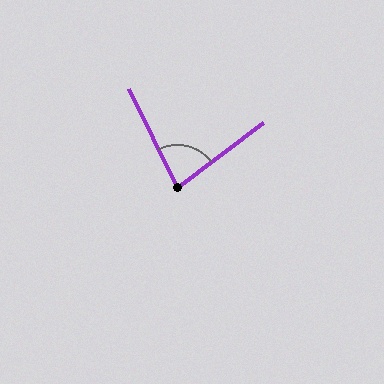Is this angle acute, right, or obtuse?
It is acute.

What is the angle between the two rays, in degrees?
Approximately 79 degrees.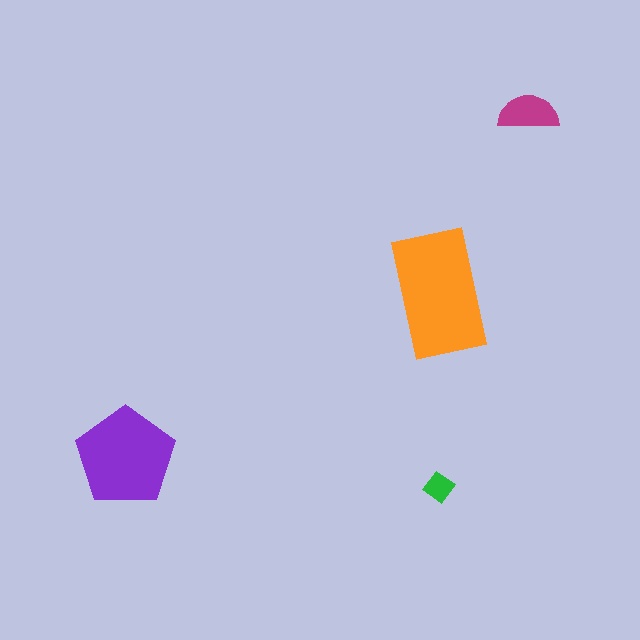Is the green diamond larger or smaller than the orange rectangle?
Smaller.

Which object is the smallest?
The green diamond.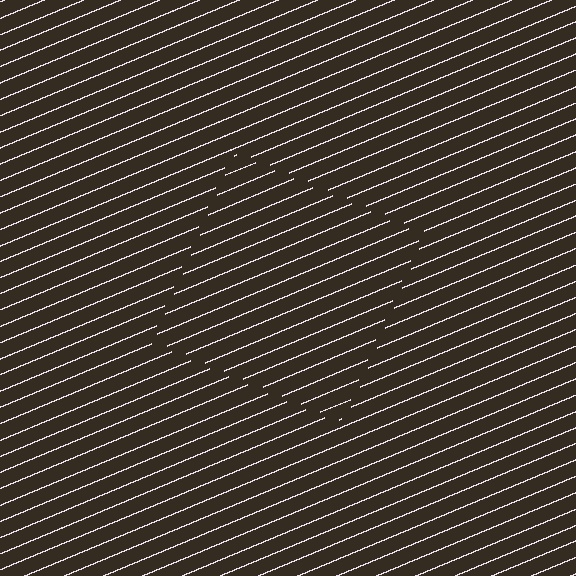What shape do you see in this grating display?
An illusory square. The interior of the shape contains the same grating, shifted by half a period — the contour is defined by the phase discontinuity where line-ends from the inner and outer gratings abut.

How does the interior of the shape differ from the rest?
The interior of the shape contains the same grating, shifted by half a period — the contour is defined by the phase discontinuity where line-ends from the inner and outer gratings abut.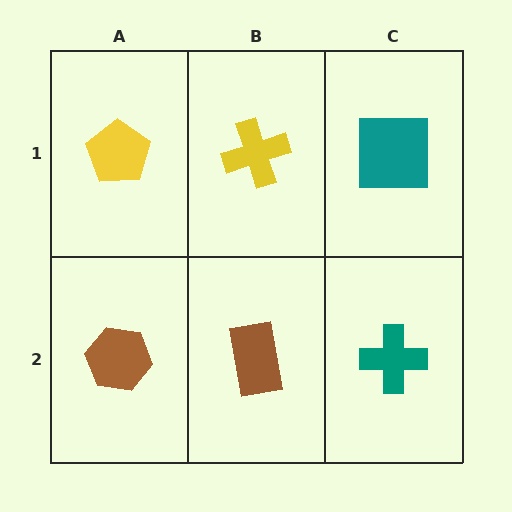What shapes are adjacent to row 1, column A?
A brown hexagon (row 2, column A), a yellow cross (row 1, column B).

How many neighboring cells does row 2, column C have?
2.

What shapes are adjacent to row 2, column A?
A yellow pentagon (row 1, column A), a brown rectangle (row 2, column B).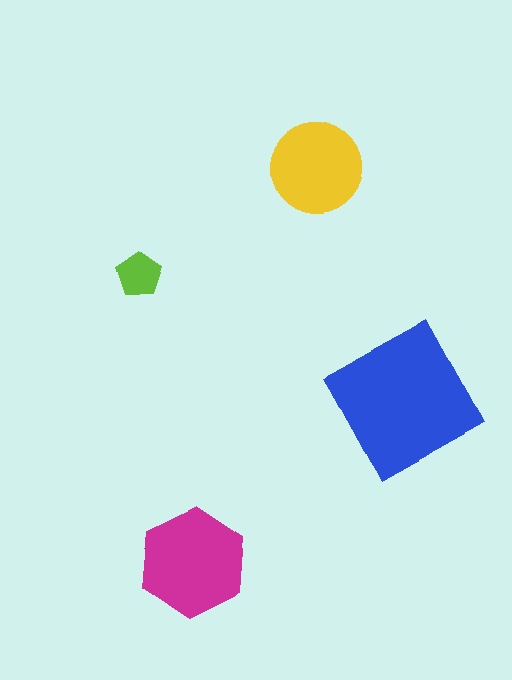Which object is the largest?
The blue square.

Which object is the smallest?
The lime pentagon.